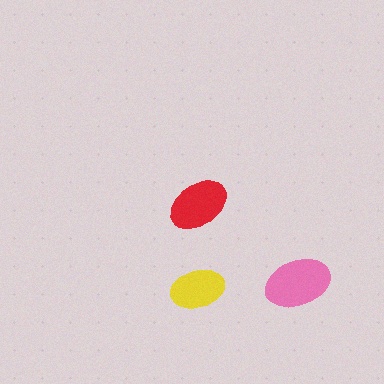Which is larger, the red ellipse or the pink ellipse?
The pink one.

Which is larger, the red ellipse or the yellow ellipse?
The red one.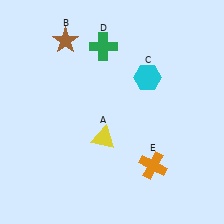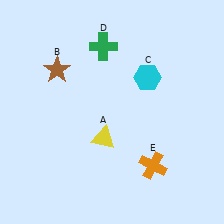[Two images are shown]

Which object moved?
The brown star (B) moved down.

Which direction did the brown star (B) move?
The brown star (B) moved down.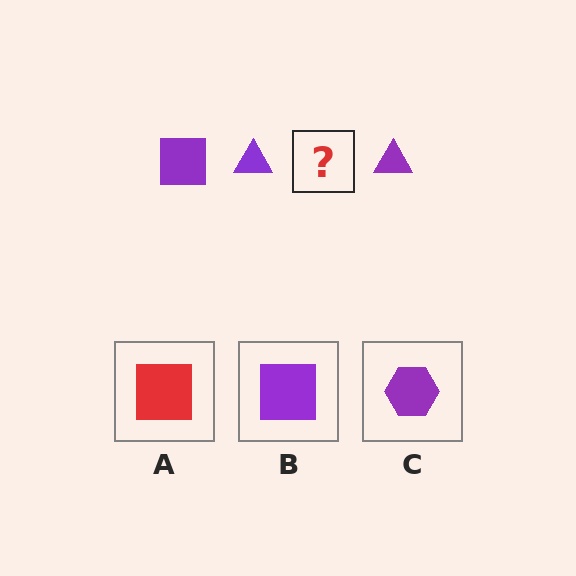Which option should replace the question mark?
Option B.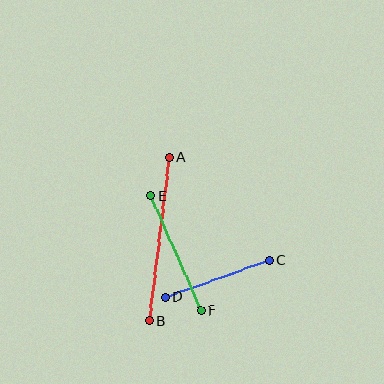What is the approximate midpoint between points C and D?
The midpoint is at approximately (217, 279) pixels.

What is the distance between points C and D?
The distance is approximately 110 pixels.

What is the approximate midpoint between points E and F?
The midpoint is at approximately (176, 253) pixels.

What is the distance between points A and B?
The distance is approximately 165 pixels.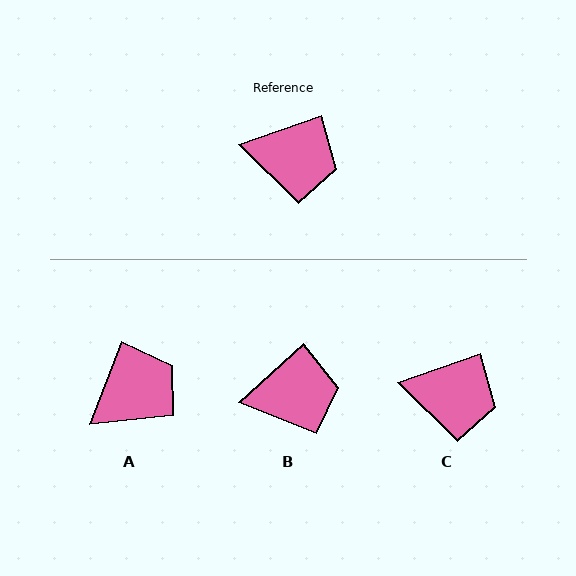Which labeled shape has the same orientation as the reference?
C.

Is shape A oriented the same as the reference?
No, it is off by about 50 degrees.